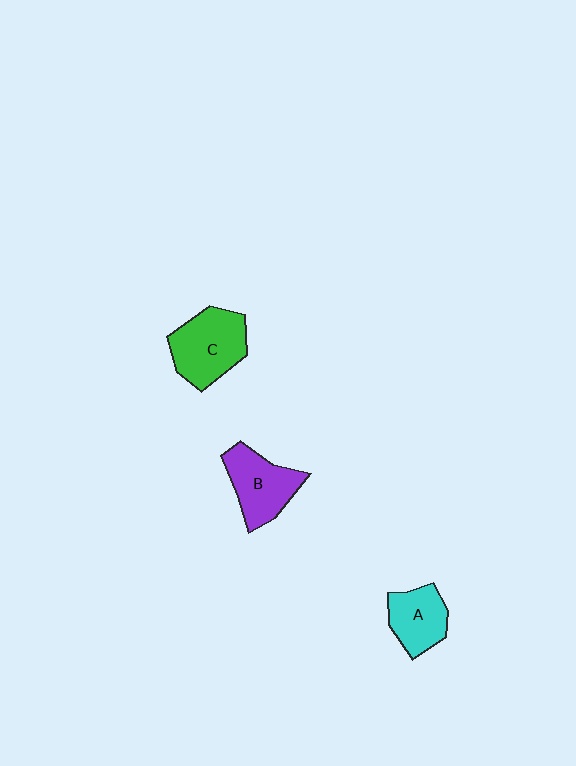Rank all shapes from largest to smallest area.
From largest to smallest: C (green), B (purple), A (cyan).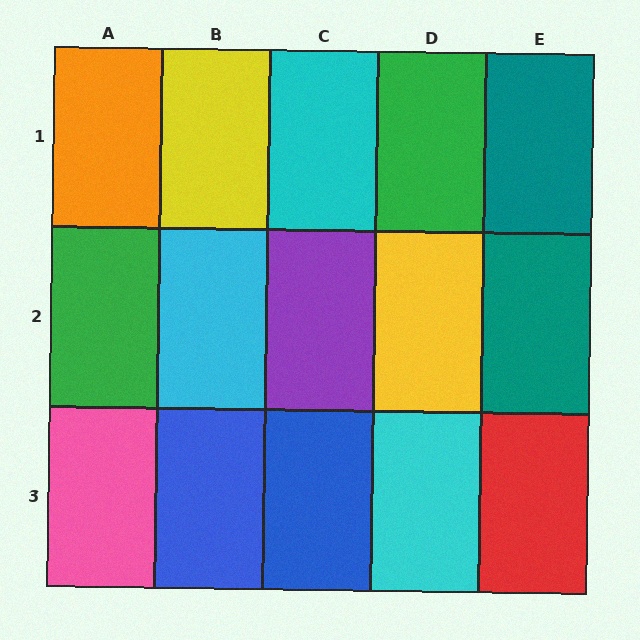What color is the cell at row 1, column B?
Yellow.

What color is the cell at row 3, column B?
Blue.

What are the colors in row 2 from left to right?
Green, cyan, purple, yellow, teal.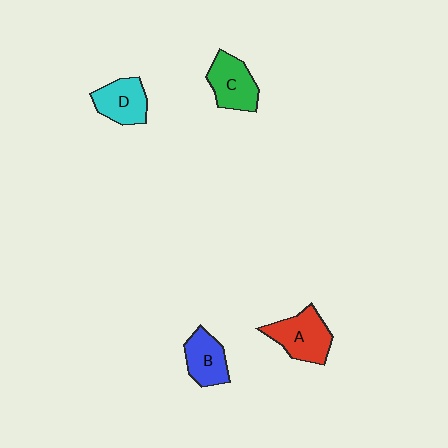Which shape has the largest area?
Shape A (red).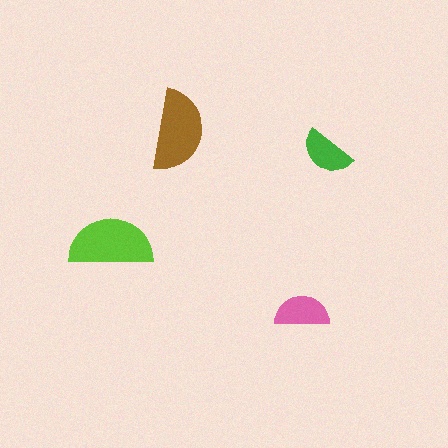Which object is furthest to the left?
The lime semicircle is leftmost.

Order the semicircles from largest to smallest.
the lime one, the brown one, the pink one, the green one.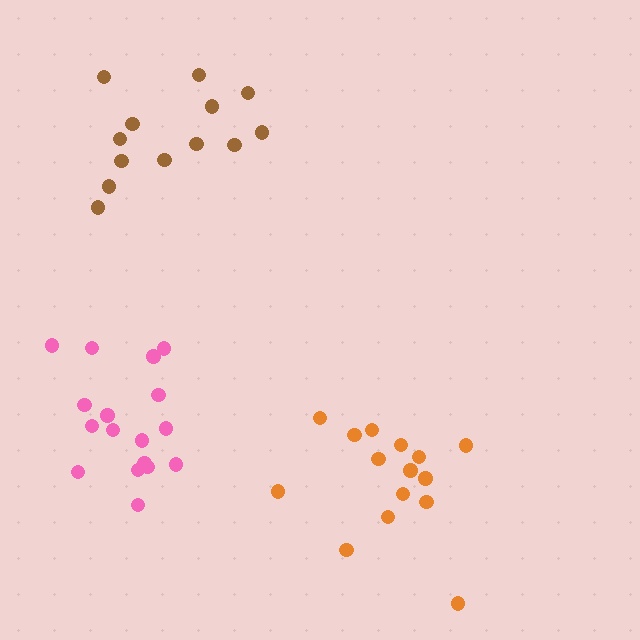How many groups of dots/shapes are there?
There are 3 groups.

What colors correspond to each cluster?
The clusters are colored: orange, brown, pink.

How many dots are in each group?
Group 1: 15 dots, Group 2: 13 dots, Group 3: 17 dots (45 total).